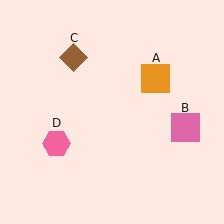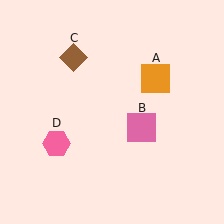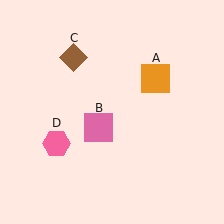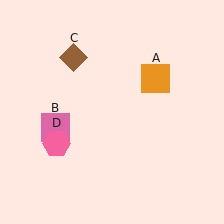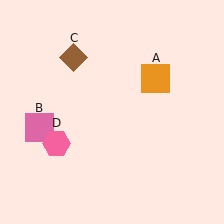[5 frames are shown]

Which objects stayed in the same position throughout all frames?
Orange square (object A) and brown diamond (object C) and pink hexagon (object D) remained stationary.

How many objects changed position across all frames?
1 object changed position: pink square (object B).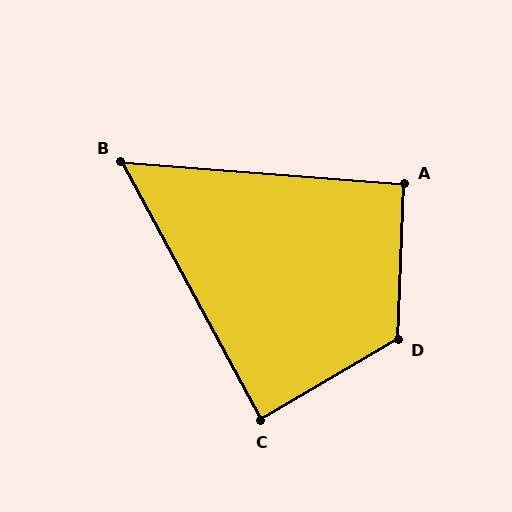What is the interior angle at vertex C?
Approximately 88 degrees (approximately right).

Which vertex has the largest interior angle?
D, at approximately 123 degrees.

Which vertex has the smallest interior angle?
B, at approximately 57 degrees.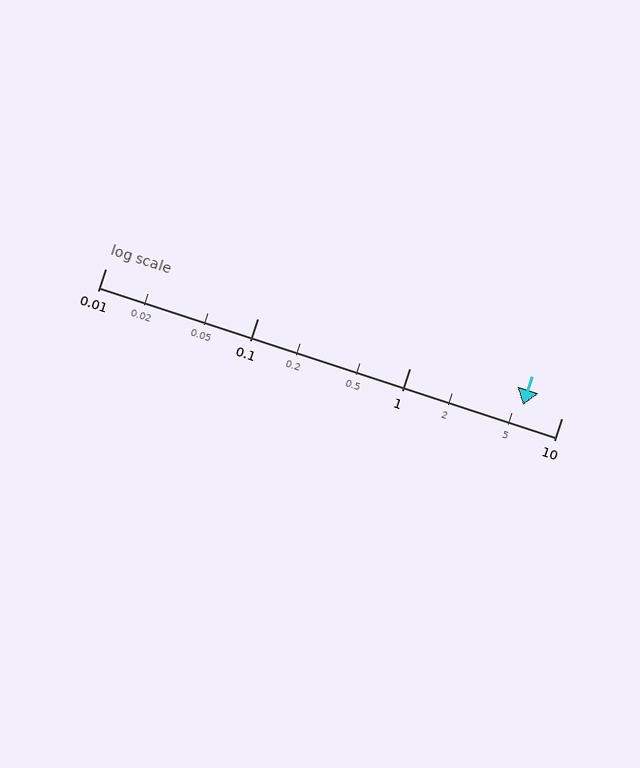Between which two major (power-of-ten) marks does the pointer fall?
The pointer is between 1 and 10.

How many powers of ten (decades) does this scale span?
The scale spans 3 decades, from 0.01 to 10.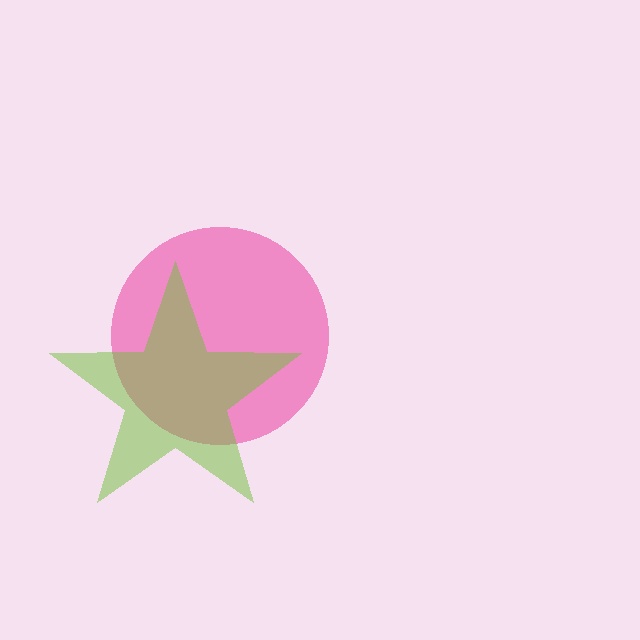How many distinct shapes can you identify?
There are 2 distinct shapes: a pink circle, a lime star.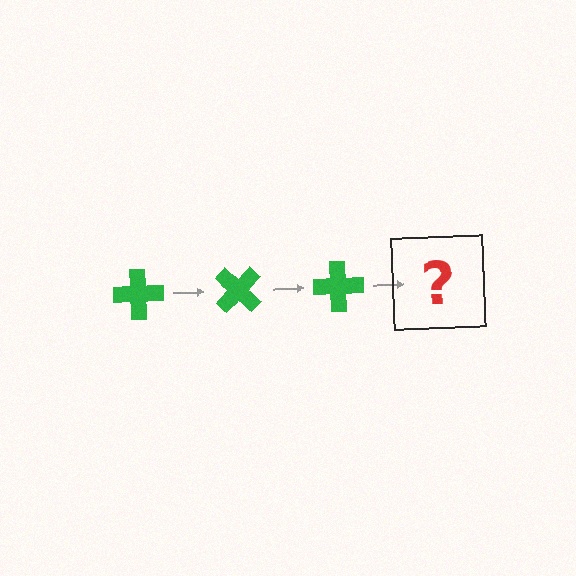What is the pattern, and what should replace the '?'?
The pattern is that the cross rotates 45 degrees each step. The '?' should be a green cross rotated 135 degrees.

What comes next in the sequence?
The next element should be a green cross rotated 135 degrees.